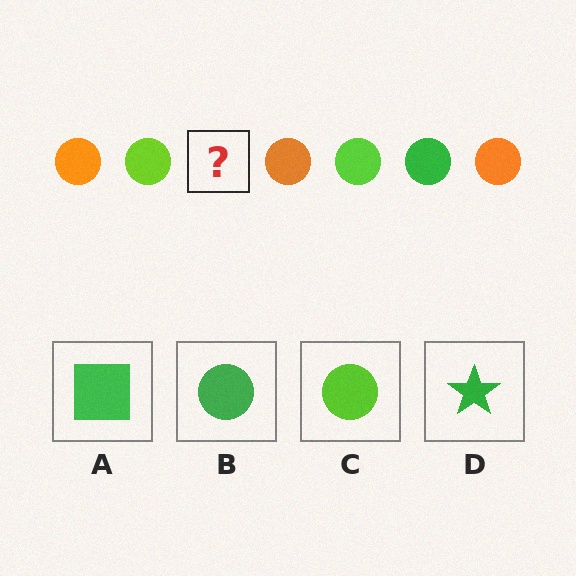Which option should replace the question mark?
Option B.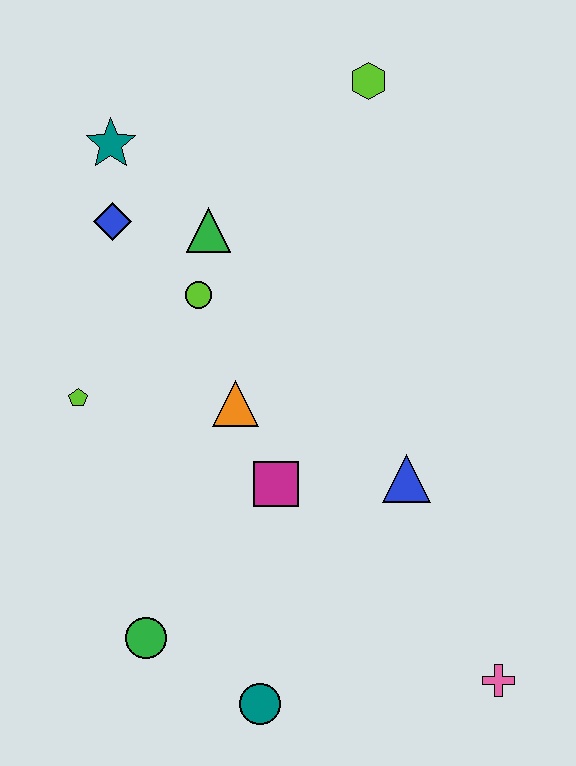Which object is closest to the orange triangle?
The magenta square is closest to the orange triangle.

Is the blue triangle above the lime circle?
No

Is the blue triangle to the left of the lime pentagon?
No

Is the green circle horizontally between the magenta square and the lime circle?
No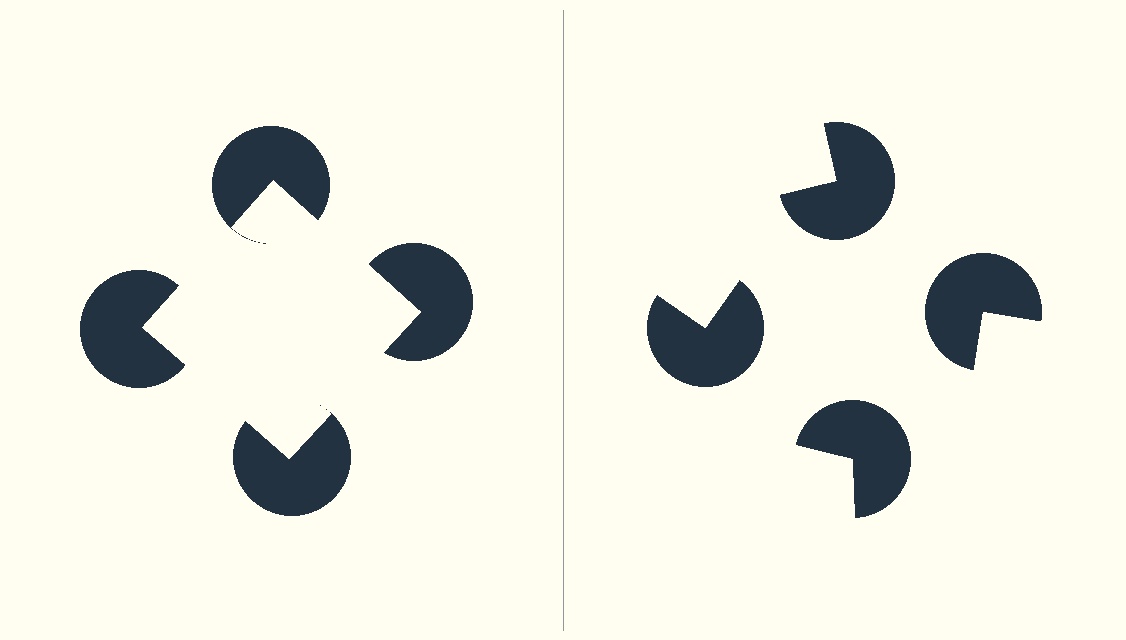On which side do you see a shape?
An illusory square appears on the left side. On the right side the wedge cuts are rotated, so no coherent shape forms.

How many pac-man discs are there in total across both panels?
8 — 4 on each side.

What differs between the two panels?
The pac-man discs are positioned identically on both sides; only the wedge orientations differ. On the left they align to a square; on the right they are misaligned.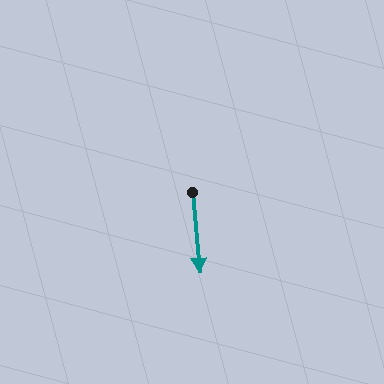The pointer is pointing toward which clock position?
Roughly 6 o'clock.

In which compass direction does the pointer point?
South.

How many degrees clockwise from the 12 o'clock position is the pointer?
Approximately 174 degrees.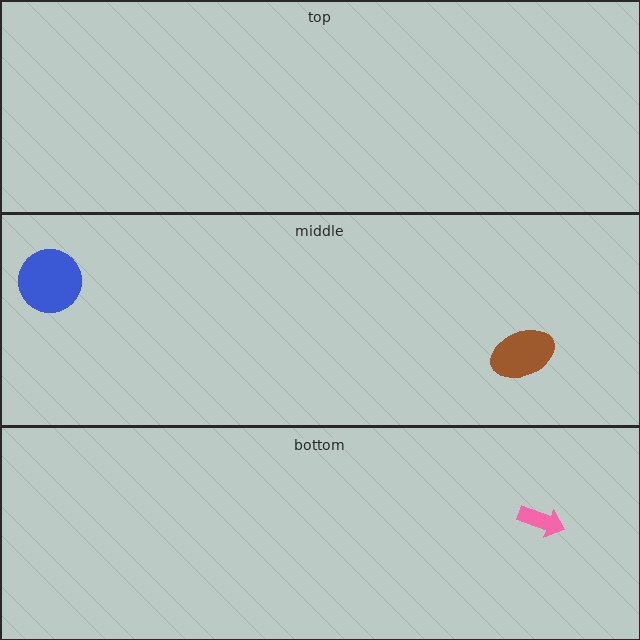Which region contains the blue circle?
The middle region.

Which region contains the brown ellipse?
The middle region.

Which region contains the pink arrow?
The bottom region.